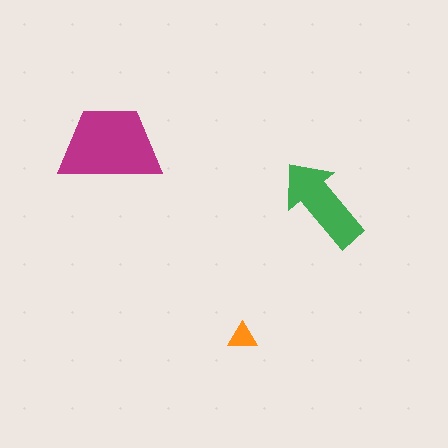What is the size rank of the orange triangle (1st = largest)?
3rd.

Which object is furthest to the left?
The magenta trapezoid is leftmost.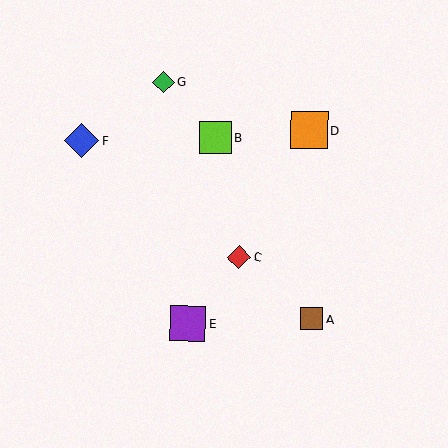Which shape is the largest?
The orange square (labeled D) is the largest.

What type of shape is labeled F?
Shape F is a blue diamond.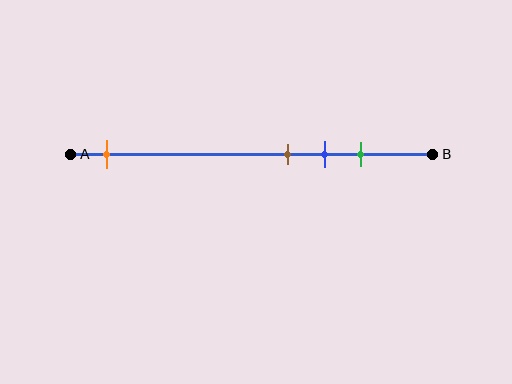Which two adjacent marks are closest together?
The brown and blue marks are the closest adjacent pair.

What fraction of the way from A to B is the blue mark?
The blue mark is approximately 70% (0.7) of the way from A to B.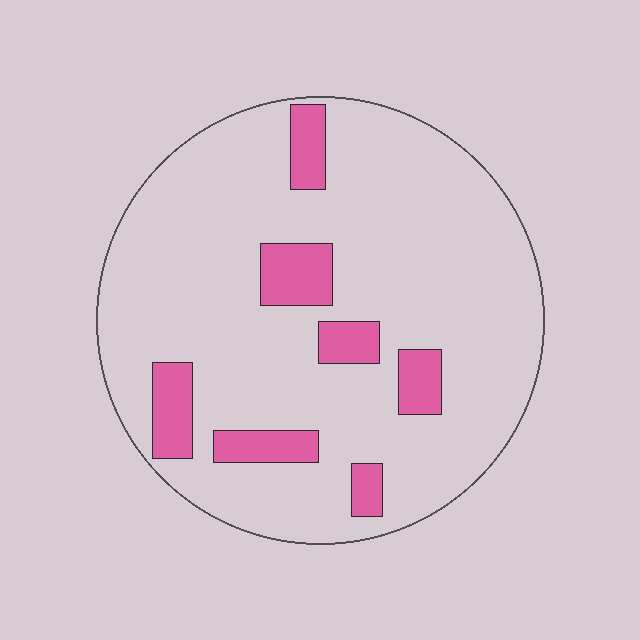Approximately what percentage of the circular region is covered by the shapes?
Approximately 15%.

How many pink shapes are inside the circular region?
7.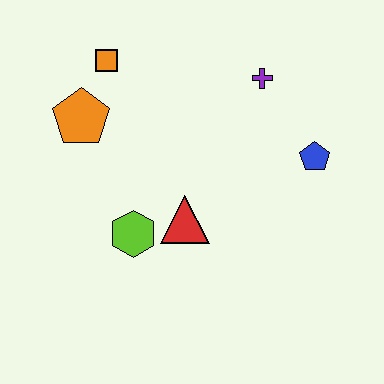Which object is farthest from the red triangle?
The orange square is farthest from the red triangle.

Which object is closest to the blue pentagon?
The purple cross is closest to the blue pentagon.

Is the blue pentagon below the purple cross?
Yes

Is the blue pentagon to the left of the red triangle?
No